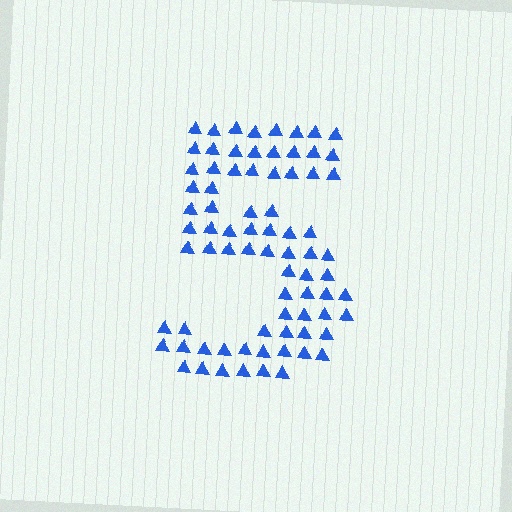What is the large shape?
The large shape is the digit 5.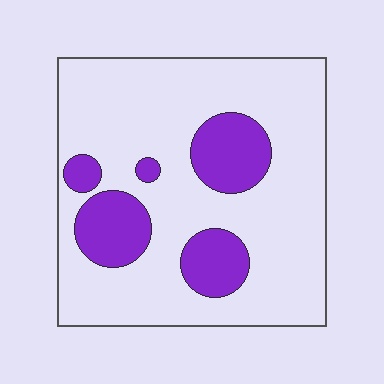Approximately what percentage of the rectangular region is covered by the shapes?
Approximately 20%.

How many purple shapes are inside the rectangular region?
5.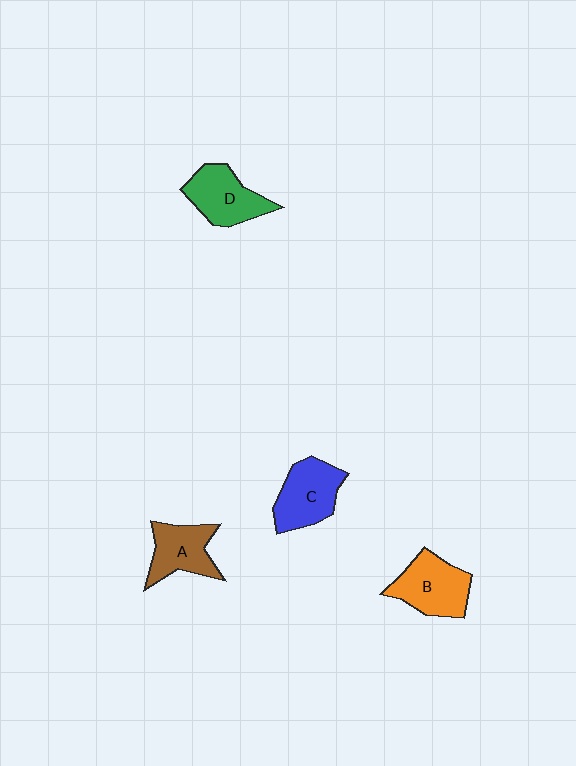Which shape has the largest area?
Shape B (orange).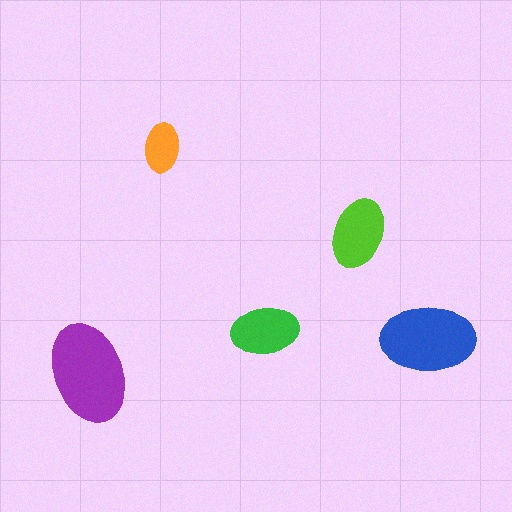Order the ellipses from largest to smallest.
the purple one, the blue one, the lime one, the green one, the orange one.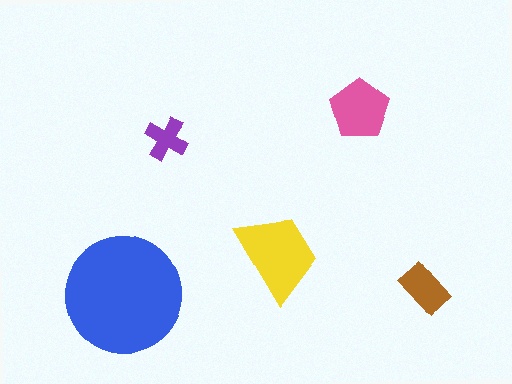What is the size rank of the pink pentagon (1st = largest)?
3rd.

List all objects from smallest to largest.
The purple cross, the brown rectangle, the pink pentagon, the yellow trapezoid, the blue circle.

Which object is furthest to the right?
The brown rectangle is rightmost.